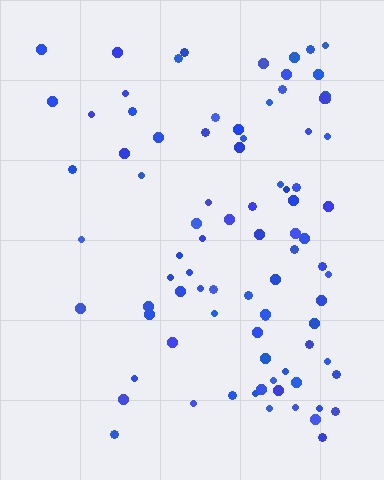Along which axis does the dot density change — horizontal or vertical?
Horizontal.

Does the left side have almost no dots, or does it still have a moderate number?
Still a moderate number, just noticeably fewer than the right.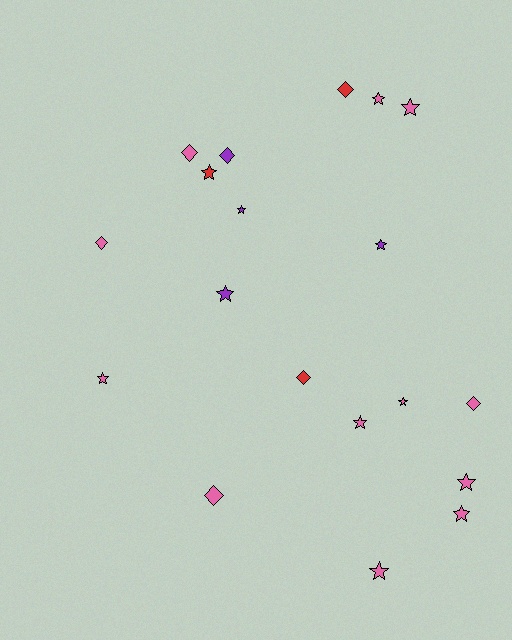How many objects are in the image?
There are 19 objects.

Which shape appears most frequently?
Star, with 12 objects.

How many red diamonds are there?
There are 2 red diamonds.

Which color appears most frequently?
Pink, with 12 objects.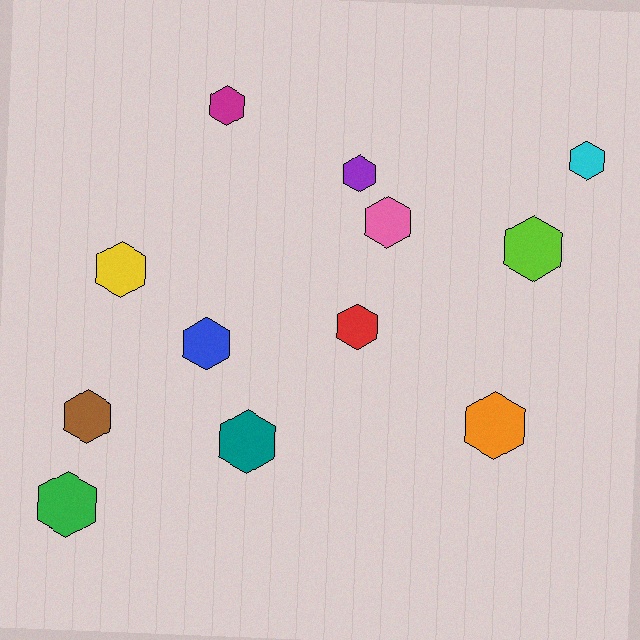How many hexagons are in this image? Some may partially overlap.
There are 12 hexagons.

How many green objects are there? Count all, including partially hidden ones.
There is 1 green object.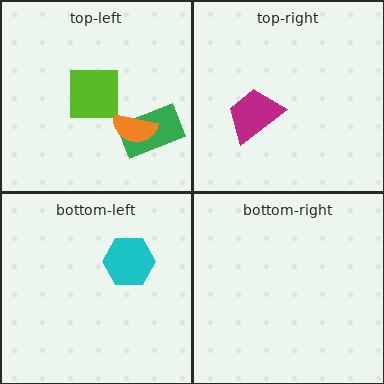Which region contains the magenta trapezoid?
The top-right region.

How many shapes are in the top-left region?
3.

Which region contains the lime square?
The top-left region.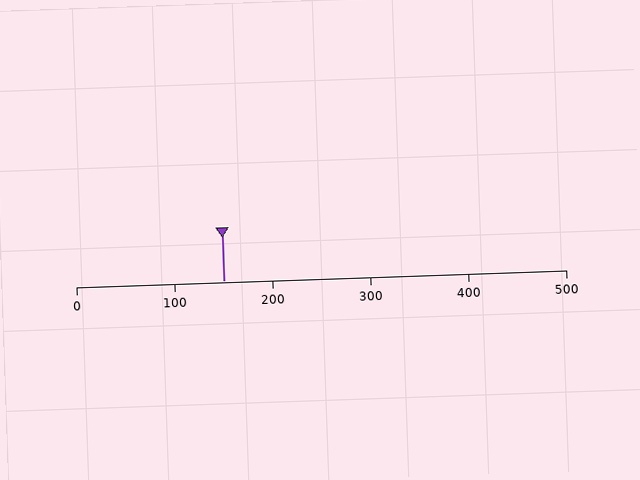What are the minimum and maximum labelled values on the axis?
The axis runs from 0 to 500.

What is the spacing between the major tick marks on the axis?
The major ticks are spaced 100 apart.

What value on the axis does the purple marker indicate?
The marker indicates approximately 150.